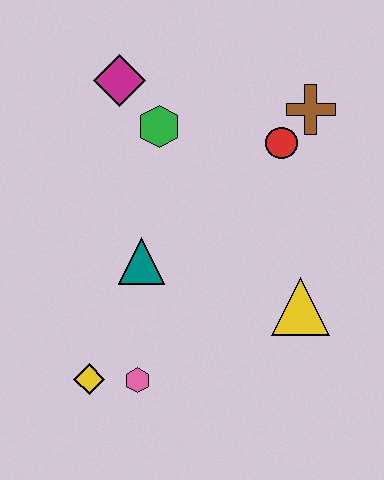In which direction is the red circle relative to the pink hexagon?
The red circle is above the pink hexagon.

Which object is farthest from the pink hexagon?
The brown cross is farthest from the pink hexagon.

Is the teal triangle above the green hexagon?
No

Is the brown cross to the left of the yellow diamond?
No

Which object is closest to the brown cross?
The red circle is closest to the brown cross.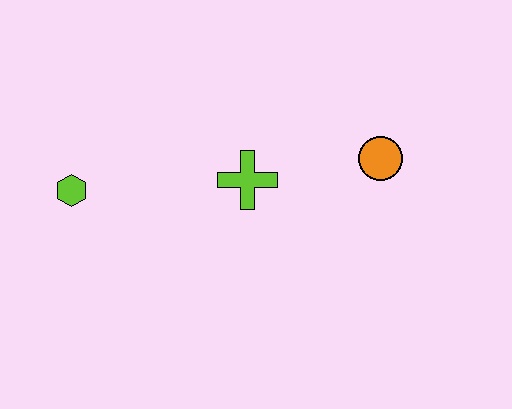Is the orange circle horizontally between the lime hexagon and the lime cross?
No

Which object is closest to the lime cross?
The orange circle is closest to the lime cross.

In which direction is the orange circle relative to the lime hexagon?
The orange circle is to the right of the lime hexagon.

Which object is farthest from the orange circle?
The lime hexagon is farthest from the orange circle.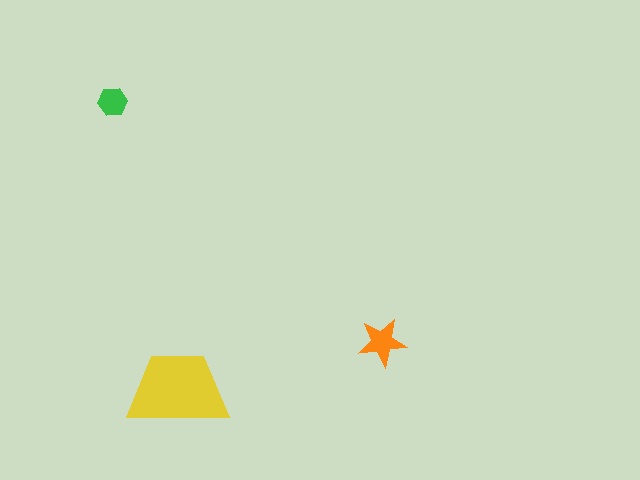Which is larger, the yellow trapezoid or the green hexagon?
The yellow trapezoid.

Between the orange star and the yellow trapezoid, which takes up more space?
The yellow trapezoid.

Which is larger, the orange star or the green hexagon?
The orange star.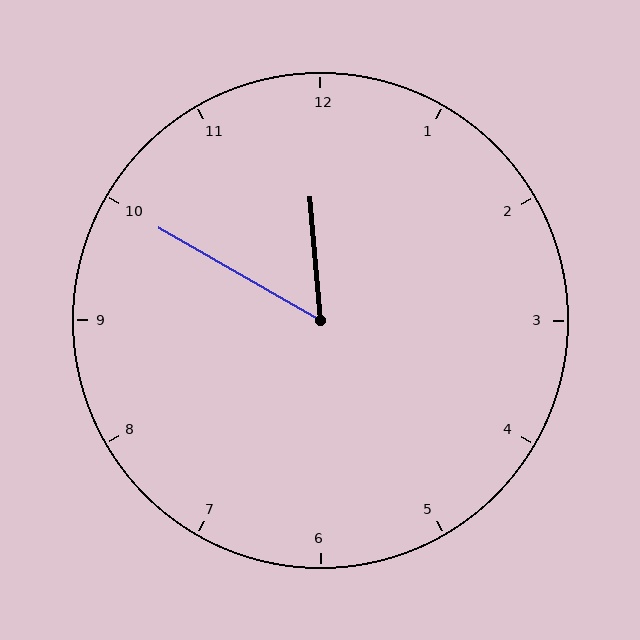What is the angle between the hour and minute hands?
Approximately 55 degrees.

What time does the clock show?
11:50.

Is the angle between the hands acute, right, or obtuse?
It is acute.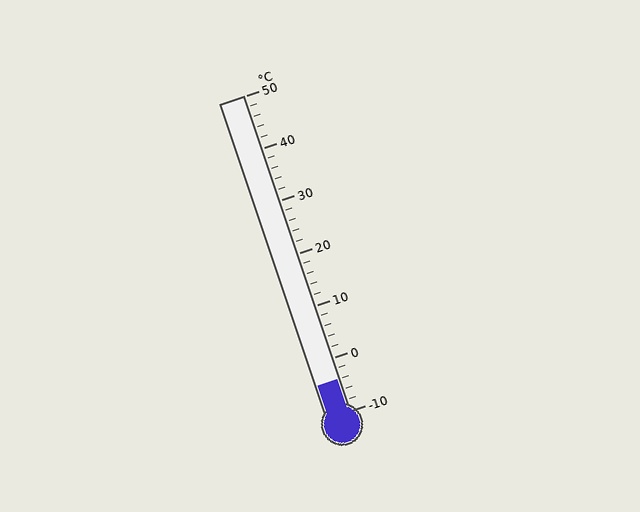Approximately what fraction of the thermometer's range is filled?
The thermometer is filled to approximately 10% of its range.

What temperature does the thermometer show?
The thermometer shows approximately -4°C.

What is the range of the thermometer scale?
The thermometer scale ranges from -10°C to 50°C.